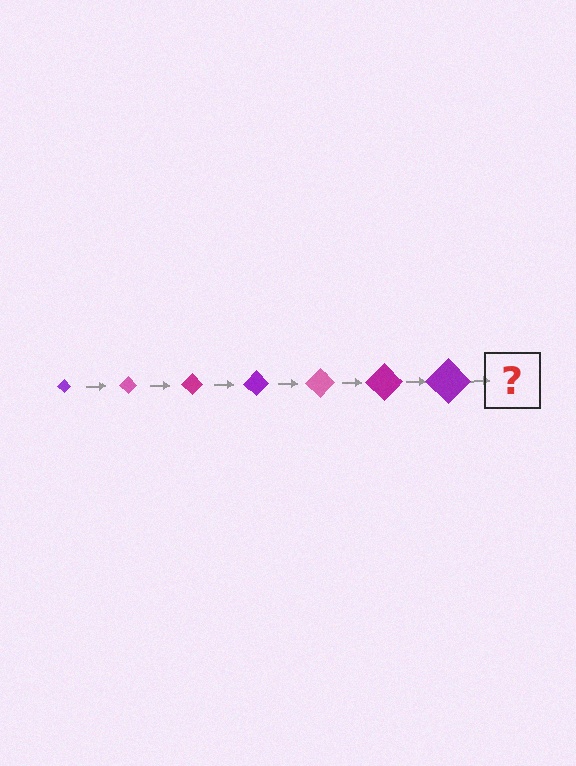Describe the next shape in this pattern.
It should be a pink diamond, larger than the previous one.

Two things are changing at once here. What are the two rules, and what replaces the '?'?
The two rules are that the diamond grows larger each step and the color cycles through purple, pink, and magenta. The '?' should be a pink diamond, larger than the previous one.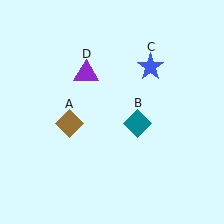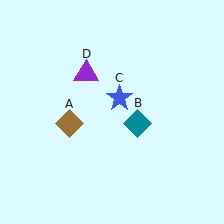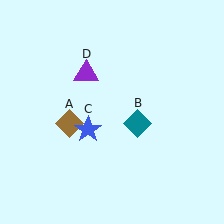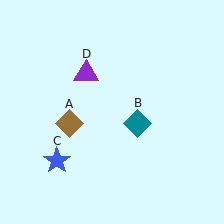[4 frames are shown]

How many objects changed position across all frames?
1 object changed position: blue star (object C).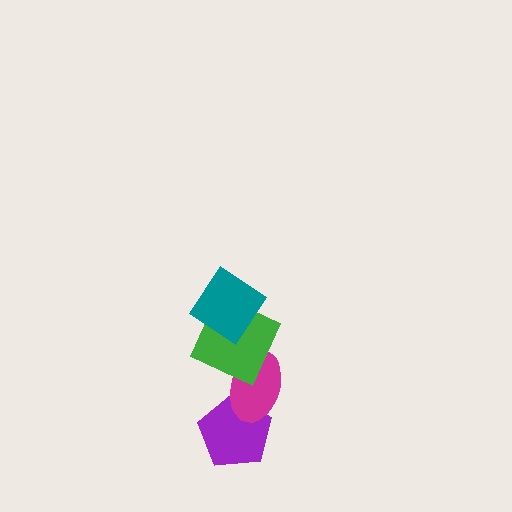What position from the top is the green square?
The green square is 2nd from the top.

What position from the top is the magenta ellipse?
The magenta ellipse is 3rd from the top.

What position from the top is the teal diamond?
The teal diamond is 1st from the top.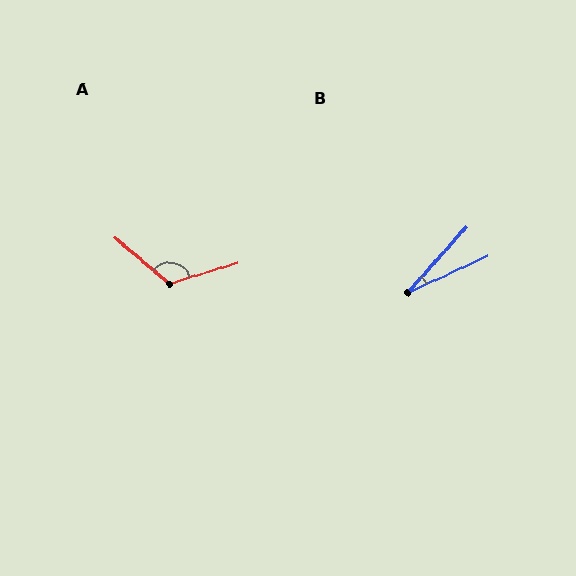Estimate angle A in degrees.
Approximately 123 degrees.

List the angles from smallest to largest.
B (24°), A (123°).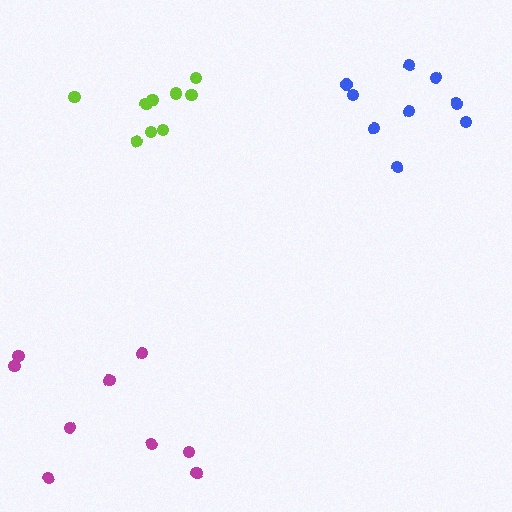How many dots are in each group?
Group 1: 9 dots, Group 2: 9 dots, Group 3: 9 dots (27 total).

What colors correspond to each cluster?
The clusters are colored: blue, magenta, lime.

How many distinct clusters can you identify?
There are 3 distinct clusters.